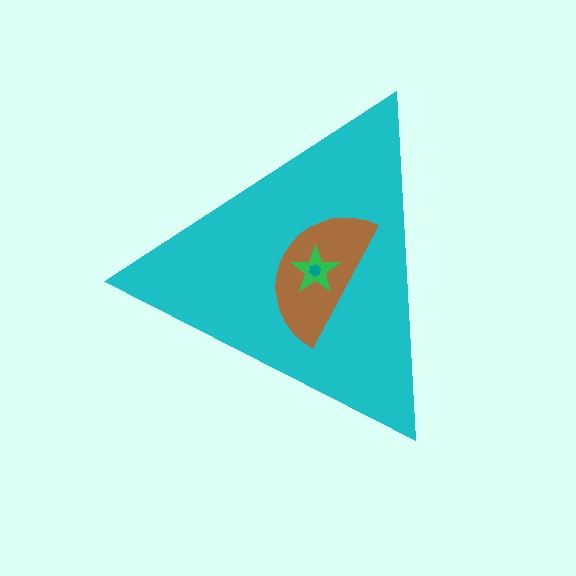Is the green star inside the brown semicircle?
Yes.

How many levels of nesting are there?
4.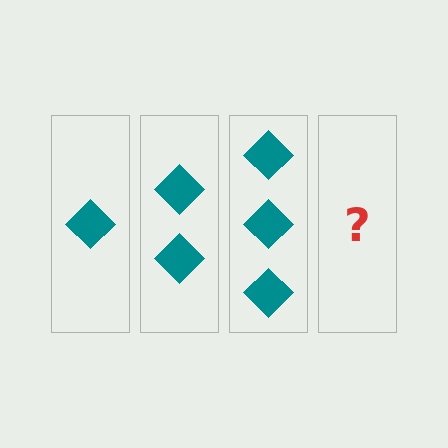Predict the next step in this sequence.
The next step is 4 diamonds.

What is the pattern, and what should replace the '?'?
The pattern is that each step adds one more diamond. The '?' should be 4 diamonds.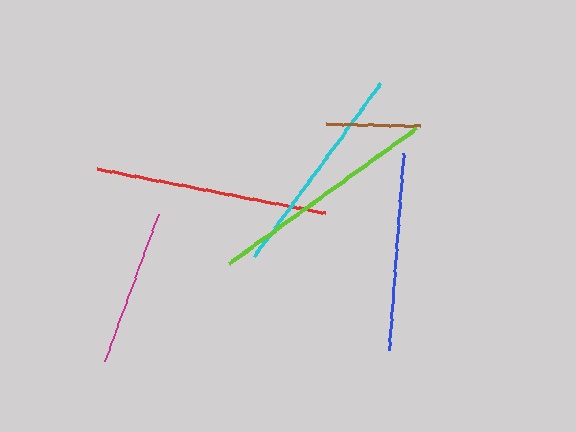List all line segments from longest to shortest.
From longest to shortest: red, lime, cyan, blue, magenta, brown.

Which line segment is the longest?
The red line is the longest at approximately 231 pixels.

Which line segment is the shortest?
The brown line is the shortest at approximately 94 pixels.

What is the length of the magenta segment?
The magenta segment is approximately 157 pixels long.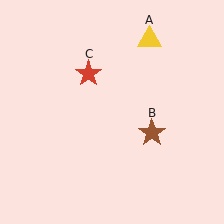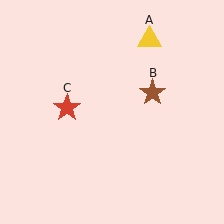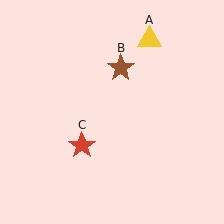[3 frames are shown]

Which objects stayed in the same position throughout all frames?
Yellow triangle (object A) remained stationary.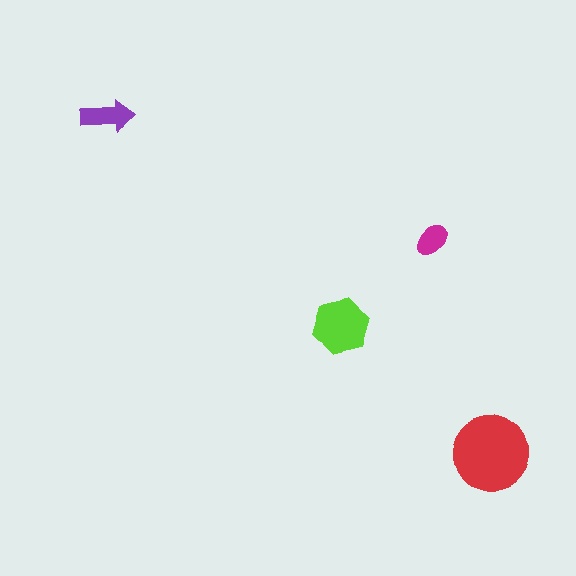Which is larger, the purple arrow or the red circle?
The red circle.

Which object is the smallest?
The magenta ellipse.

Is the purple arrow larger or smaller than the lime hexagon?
Smaller.